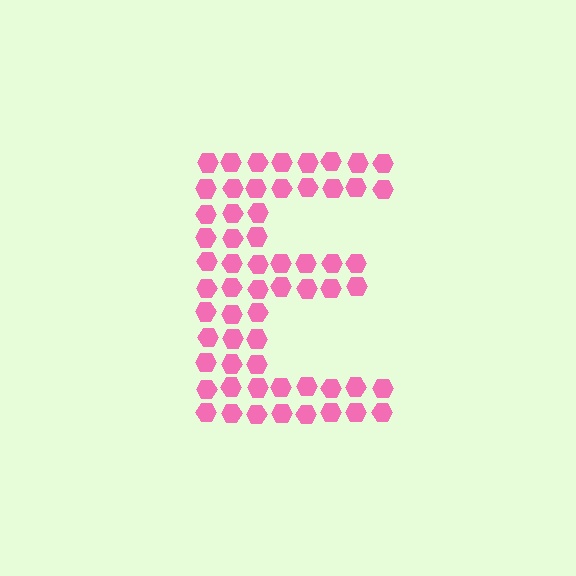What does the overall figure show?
The overall figure shows the letter E.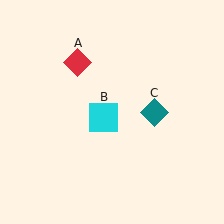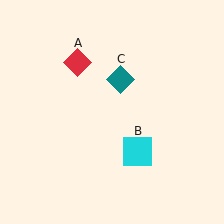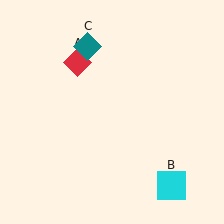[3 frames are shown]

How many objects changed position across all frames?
2 objects changed position: cyan square (object B), teal diamond (object C).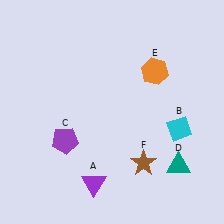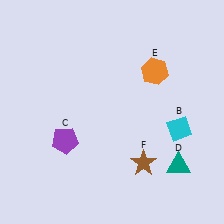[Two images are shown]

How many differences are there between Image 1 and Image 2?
There is 1 difference between the two images.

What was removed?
The purple triangle (A) was removed in Image 2.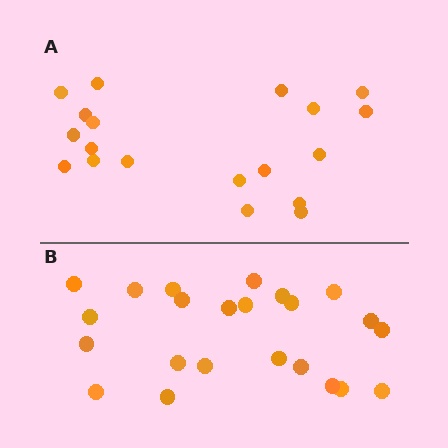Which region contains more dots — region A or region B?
Region B (the bottom region) has more dots.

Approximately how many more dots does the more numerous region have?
Region B has about 4 more dots than region A.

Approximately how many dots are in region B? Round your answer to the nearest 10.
About 20 dots. (The exact count is 23, which rounds to 20.)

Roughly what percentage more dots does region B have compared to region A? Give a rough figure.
About 20% more.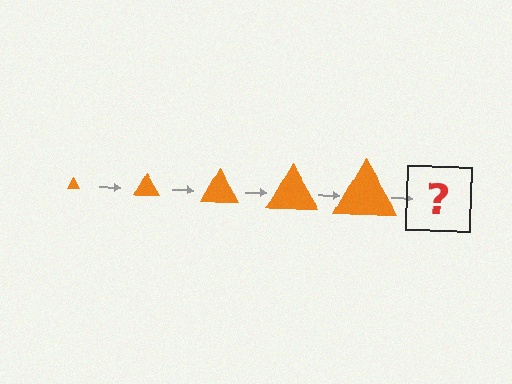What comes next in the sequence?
The next element should be an orange triangle, larger than the previous one.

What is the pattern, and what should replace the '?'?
The pattern is that the triangle gets progressively larger each step. The '?' should be an orange triangle, larger than the previous one.